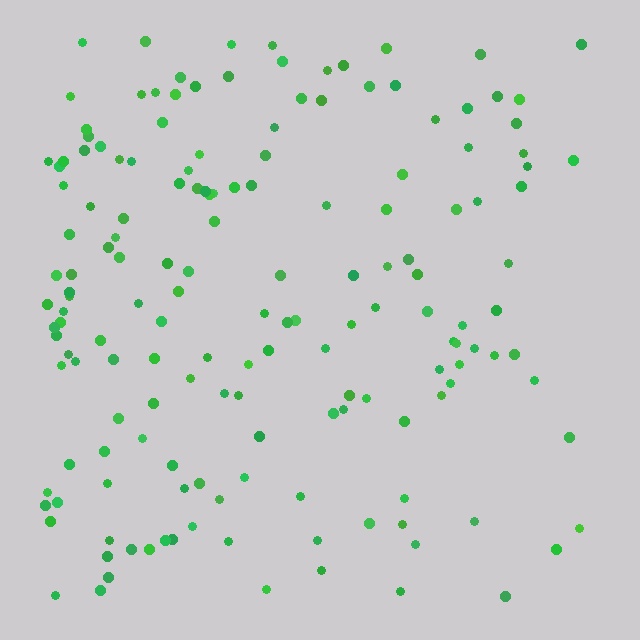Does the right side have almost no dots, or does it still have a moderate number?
Still a moderate number, just noticeably fewer than the left.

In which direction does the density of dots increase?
From right to left, with the left side densest.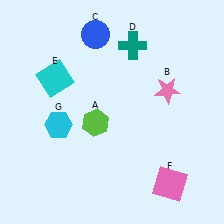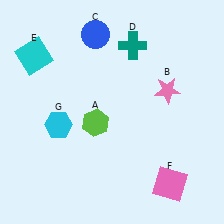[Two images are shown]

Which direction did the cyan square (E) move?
The cyan square (E) moved up.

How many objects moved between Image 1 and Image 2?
1 object moved between the two images.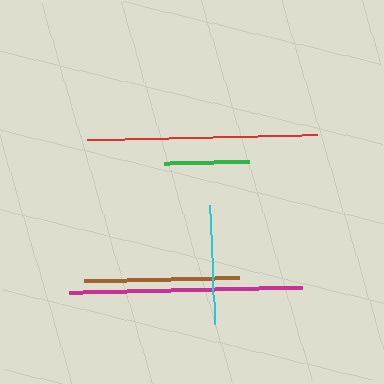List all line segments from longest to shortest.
From longest to shortest: magenta, red, brown, cyan, green.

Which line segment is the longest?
The magenta line is the longest at approximately 233 pixels.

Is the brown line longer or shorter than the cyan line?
The brown line is longer than the cyan line.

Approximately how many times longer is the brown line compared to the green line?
The brown line is approximately 1.8 times the length of the green line.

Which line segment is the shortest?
The green line is the shortest at approximately 85 pixels.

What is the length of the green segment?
The green segment is approximately 85 pixels long.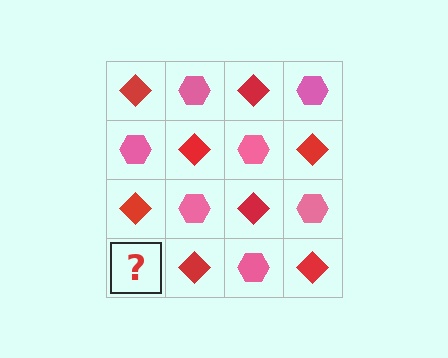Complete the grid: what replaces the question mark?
The question mark should be replaced with a pink hexagon.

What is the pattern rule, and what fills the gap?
The rule is that it alternates red diamond and pink hexagon in a checkerboard pattern. The gap should be filled with a pink hexagon.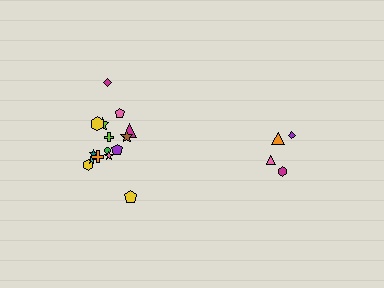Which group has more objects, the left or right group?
The left group.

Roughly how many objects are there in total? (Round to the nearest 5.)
Roughly 20 objects in total.